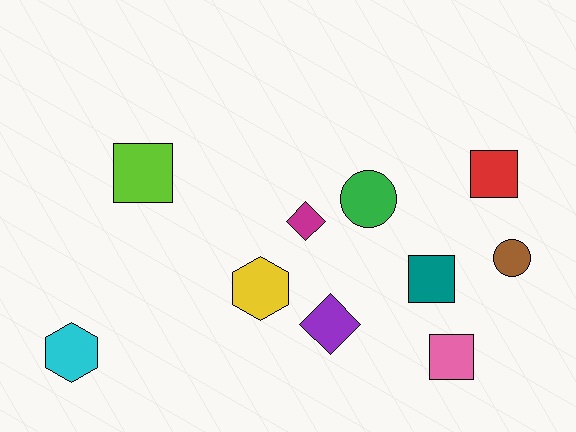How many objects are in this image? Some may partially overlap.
There are 10 objects.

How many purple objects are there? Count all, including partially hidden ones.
There is 1 purple object.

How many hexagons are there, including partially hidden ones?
There are 2 hexagons.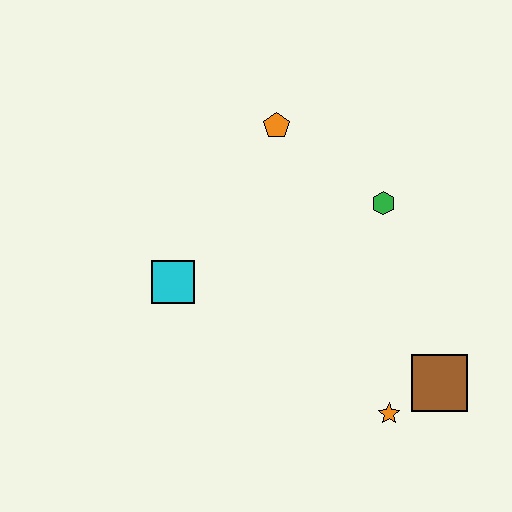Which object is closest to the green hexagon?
The orange pentagon is closest to the green hexagon.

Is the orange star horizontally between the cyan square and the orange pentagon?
No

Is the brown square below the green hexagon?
Yes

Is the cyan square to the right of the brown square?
No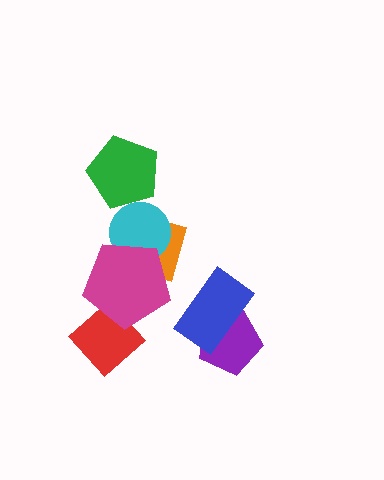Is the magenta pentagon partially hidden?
No, no other shape covers it.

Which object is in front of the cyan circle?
The magenta pentagon is in front of the cyan circle.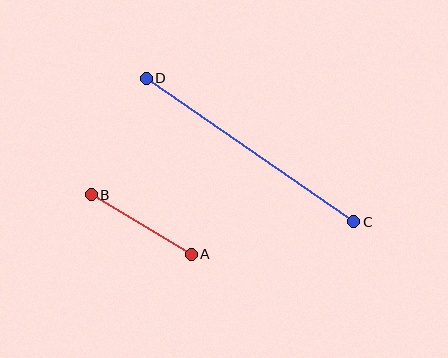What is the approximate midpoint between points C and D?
The midpoint is at approximately (250, 150) pixels.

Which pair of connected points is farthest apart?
Points C and D are farthest apart.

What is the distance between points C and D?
The distance is approximately 252 pixels.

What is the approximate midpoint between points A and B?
The midpoint is at approximately (141, 225) pixels.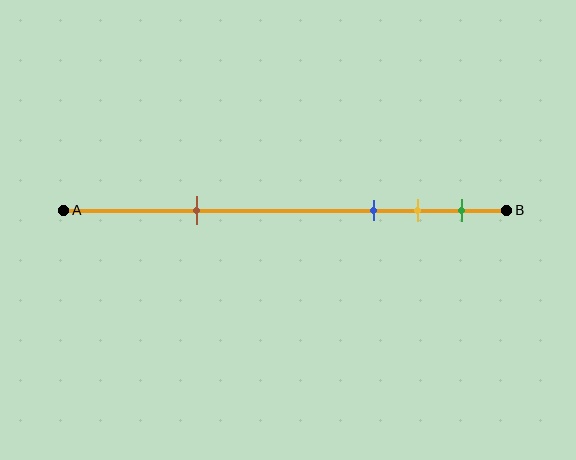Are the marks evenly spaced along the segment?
No, the marks are not evenly spaced.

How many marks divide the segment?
There are 4 marks dividing the segment.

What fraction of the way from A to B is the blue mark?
The blue mark is approximately 70% (0.7) of the way from A to B.